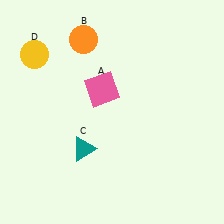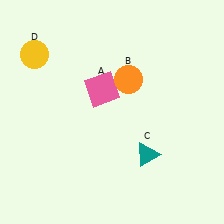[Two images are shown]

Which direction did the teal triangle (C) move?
The teal triangle (C) moved right.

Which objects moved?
The objects that moved are: the orange circle (B), the teal triangle (C).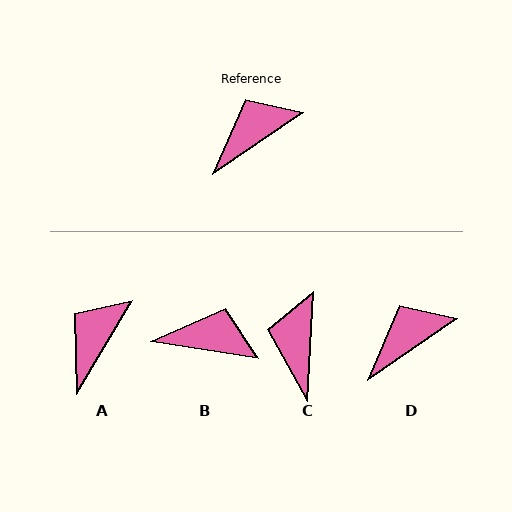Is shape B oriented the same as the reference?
No, it is off by about 43 degrees.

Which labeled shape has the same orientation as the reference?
D.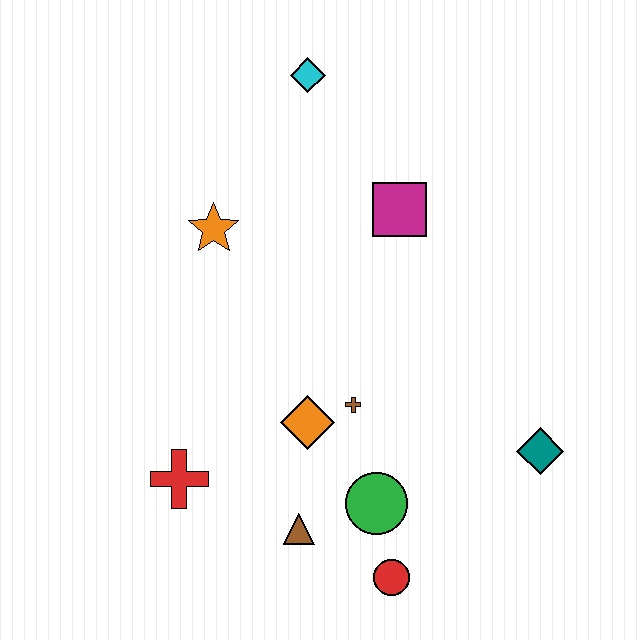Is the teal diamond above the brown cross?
No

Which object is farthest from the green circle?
The cyan diamond is farthest from the green circle.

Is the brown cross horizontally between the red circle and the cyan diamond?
Yes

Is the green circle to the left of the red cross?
No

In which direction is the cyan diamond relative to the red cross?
The cyan diamond is above the red cross.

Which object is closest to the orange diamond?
The brown cross is closest to the orange diamond.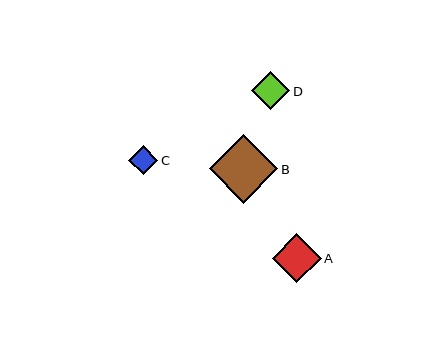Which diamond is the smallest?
Diamond C is the smallest with a size of approximately 29 pixels.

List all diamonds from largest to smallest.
From largest to smallest: B, A, D, C.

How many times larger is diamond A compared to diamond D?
Diamond A is approximately 1.3 times the size of diamond D.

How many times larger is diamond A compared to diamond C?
Diamond A is approximately 1.7 times the size of diamond C.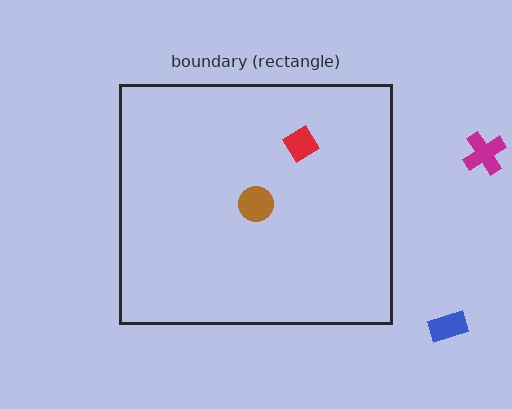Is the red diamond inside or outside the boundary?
Inside.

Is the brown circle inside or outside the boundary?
Inside.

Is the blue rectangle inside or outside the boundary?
Outside.